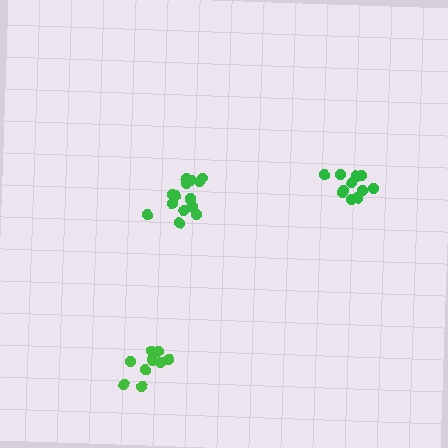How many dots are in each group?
Group 1: 15 dots, Group 2: 11 dots, Group 3: 9 dots (35 total).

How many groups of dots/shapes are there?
There are 3 groups.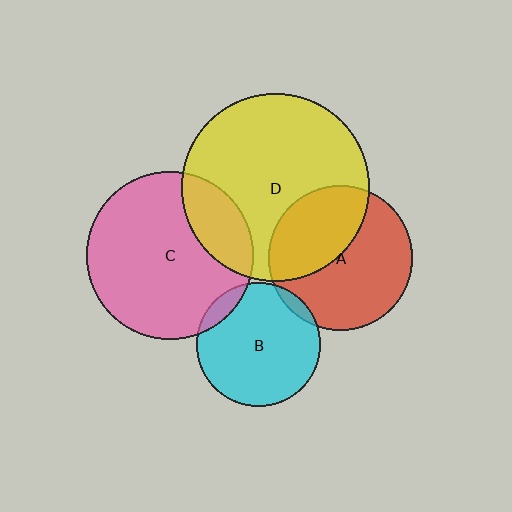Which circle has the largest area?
Circle D (yellow).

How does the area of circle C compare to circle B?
Approximately 1.8 times.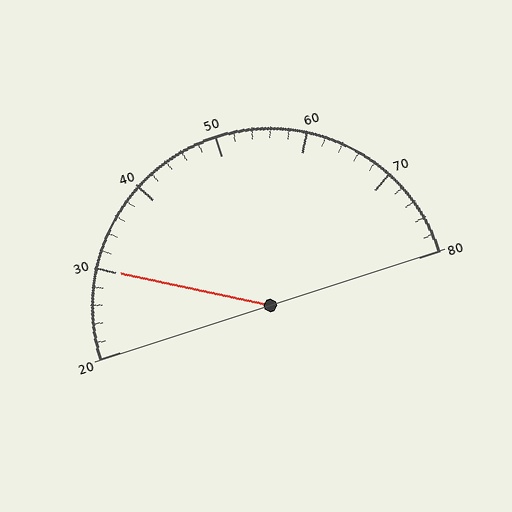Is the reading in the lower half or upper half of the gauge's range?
The reading is in the lower half of the range (20 to 80).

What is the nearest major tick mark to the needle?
The nearest major tick mark is 30.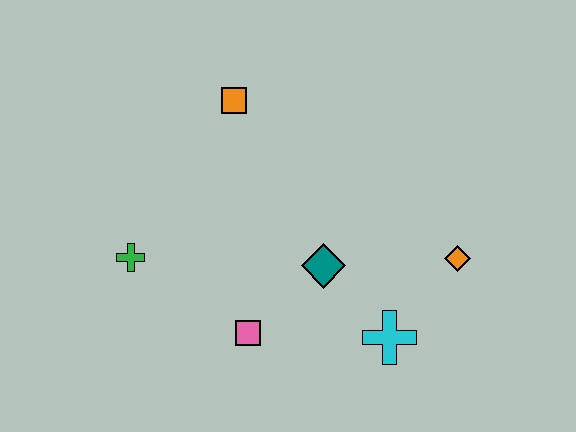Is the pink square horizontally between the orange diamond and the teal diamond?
No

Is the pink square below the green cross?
Yes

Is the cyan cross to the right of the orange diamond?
No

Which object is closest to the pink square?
The teal diamond is closest to the pink square.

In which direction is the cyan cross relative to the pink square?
The cyan cross is to the right of the pink square.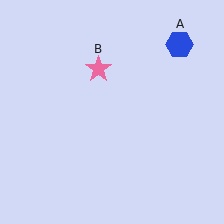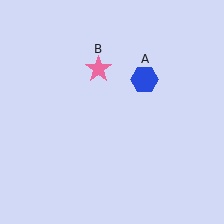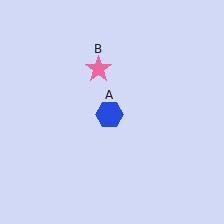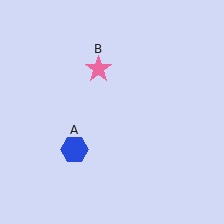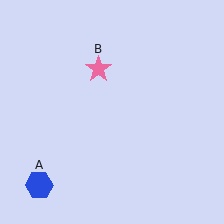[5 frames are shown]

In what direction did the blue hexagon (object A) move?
The blue hexagon (object A) moved down and to the left.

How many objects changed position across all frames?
1 object changed position: blue hexagon (object A).